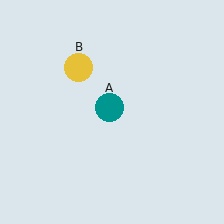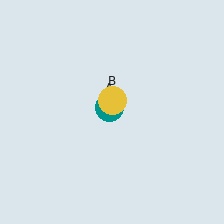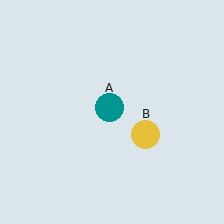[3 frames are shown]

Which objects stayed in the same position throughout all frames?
Teal circle (object A) remained stationary.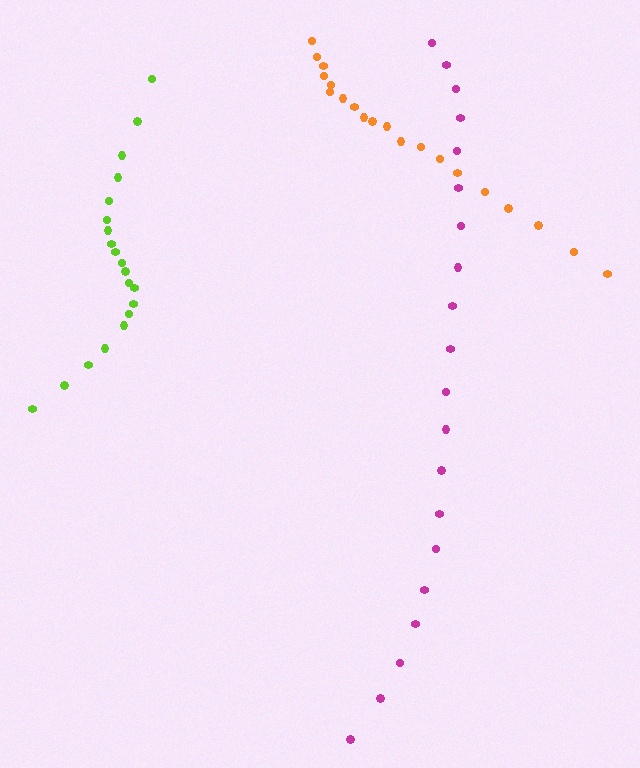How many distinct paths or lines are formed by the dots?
There are 3 distinct paths.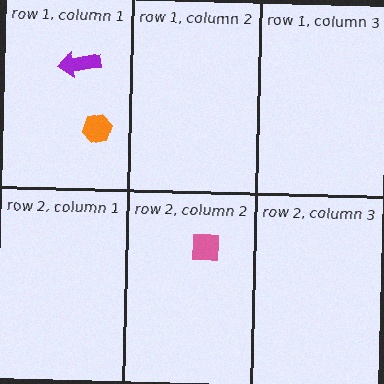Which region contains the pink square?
The row 2, column 2 region.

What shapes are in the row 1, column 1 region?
The orange hexagon, the purple arrow.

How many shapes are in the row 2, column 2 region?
1.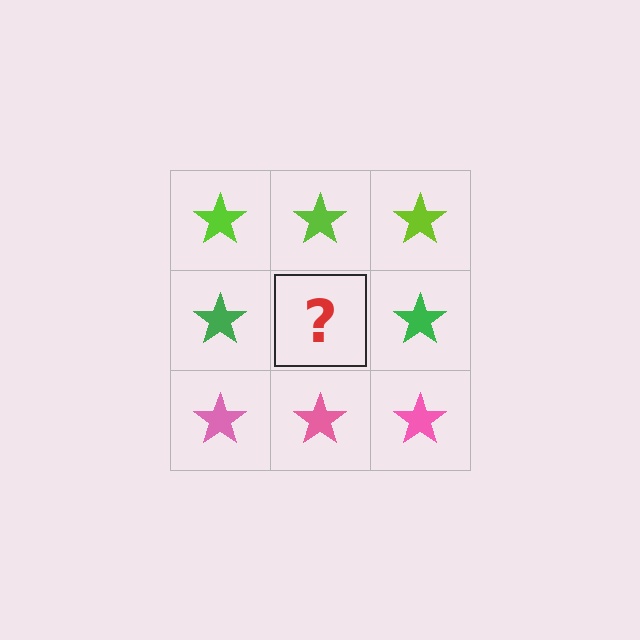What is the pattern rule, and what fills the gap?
The rule is that each row has a consistent color. The gap should be filled with a green star.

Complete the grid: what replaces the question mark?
The question mark should be replaced with a green star.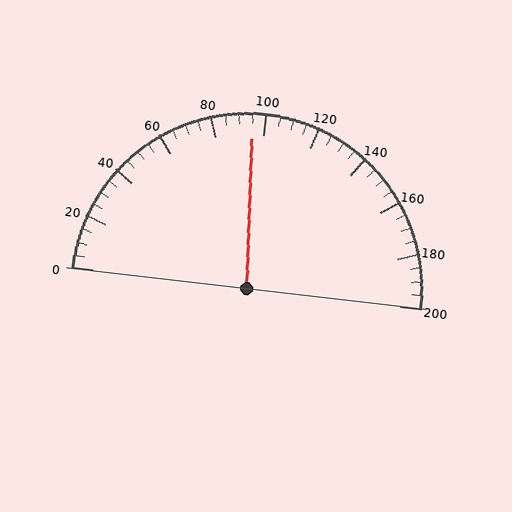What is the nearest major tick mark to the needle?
The nearest major tick mark is 100.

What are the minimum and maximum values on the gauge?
The gauge ranges from 0 to 200.